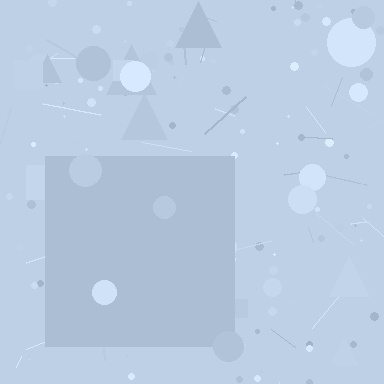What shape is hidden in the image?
A square is hidden in the image.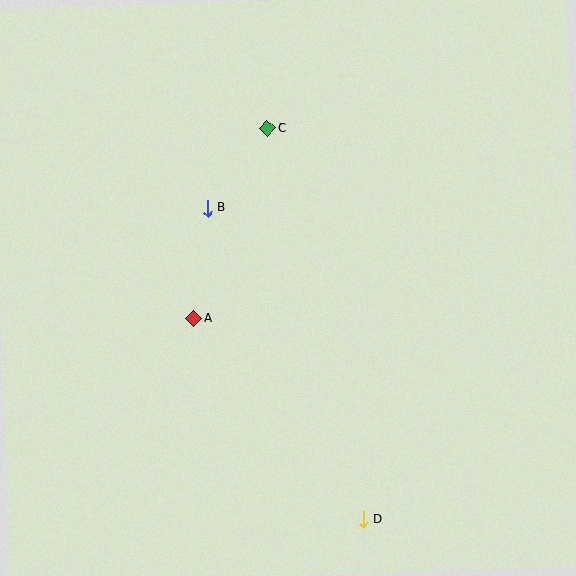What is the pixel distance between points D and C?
The distance between D and C is 402 pixels.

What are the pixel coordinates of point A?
Point A is at (194, 318).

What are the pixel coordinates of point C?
Point C is at (267, 128).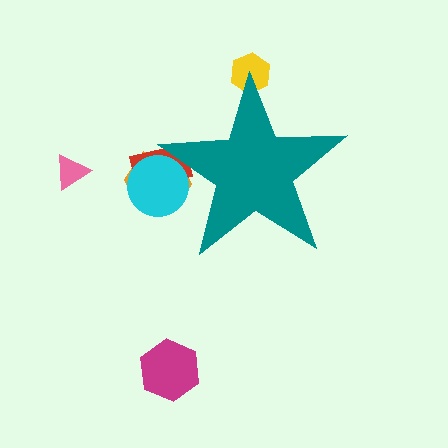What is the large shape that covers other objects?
A teal star.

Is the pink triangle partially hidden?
No, the pink triangle is fully visible.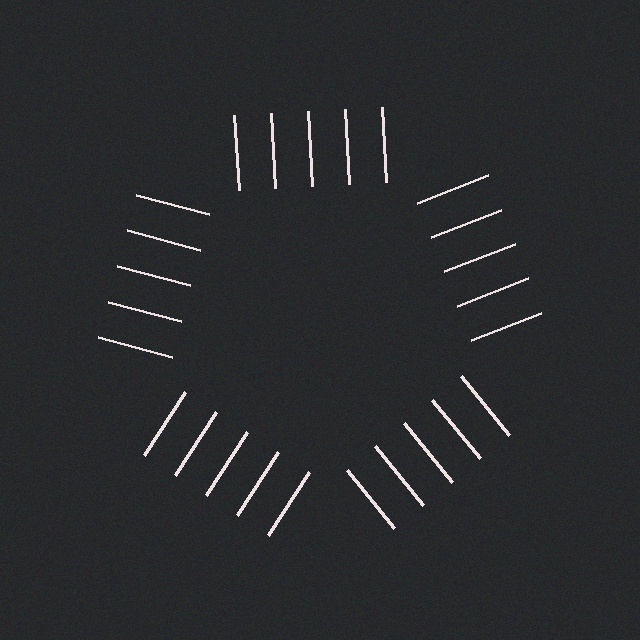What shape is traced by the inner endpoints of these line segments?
An illusory pentagon — the line segments terminate on its edges but no continuous stroke is drawn.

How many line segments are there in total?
25 — 5 along each of the 5 edges.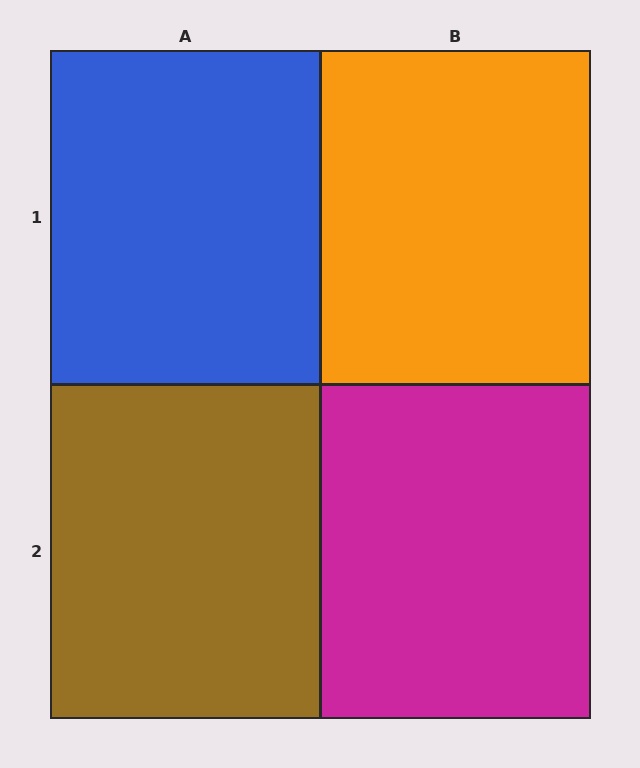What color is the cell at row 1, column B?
Orange.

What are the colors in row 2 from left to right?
Brown, magenta.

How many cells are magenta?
1 cell is magenta.